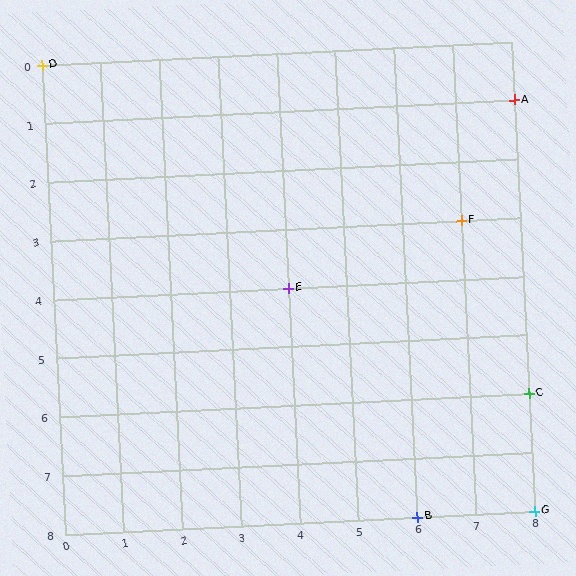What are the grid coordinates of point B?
Point B is at grid coordinates (6, 8).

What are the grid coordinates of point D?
Point D is at grid coordinates (0, 0).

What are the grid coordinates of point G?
Point G is at grid coordinates (8, 8).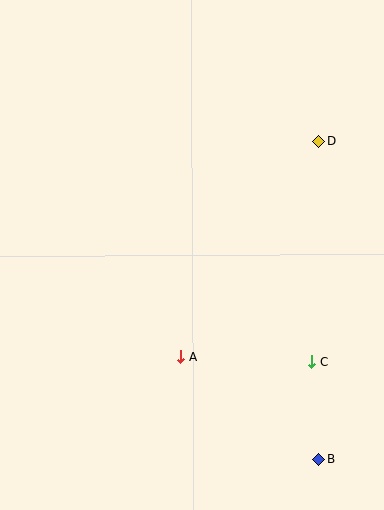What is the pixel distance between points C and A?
The distance between C and A is 131 pixels.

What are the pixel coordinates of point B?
Point B is at (319, 460).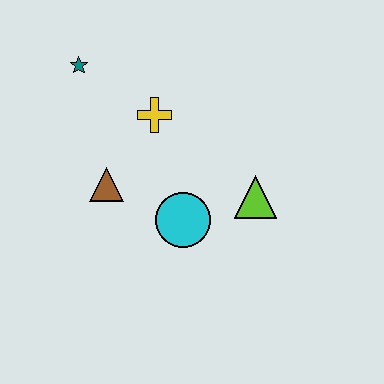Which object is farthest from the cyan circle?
The teal star is farthest from the cyan circle.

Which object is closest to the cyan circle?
The lime triangle is closest to the cyan circle.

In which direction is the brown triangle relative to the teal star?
The brown triangle is below the teal star.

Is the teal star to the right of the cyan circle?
No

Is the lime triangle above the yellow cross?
No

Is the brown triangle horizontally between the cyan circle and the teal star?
Yes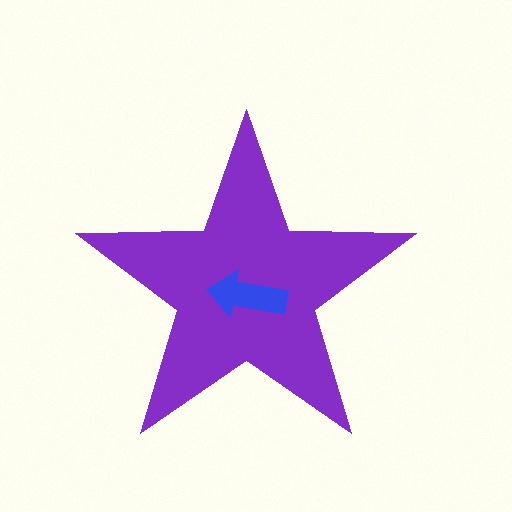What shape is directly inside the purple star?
The blue arrow.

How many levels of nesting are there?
2.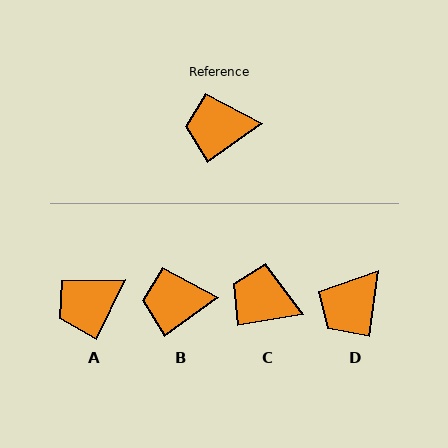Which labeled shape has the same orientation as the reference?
B.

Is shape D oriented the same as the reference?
No, it is off by about 47 degrees.